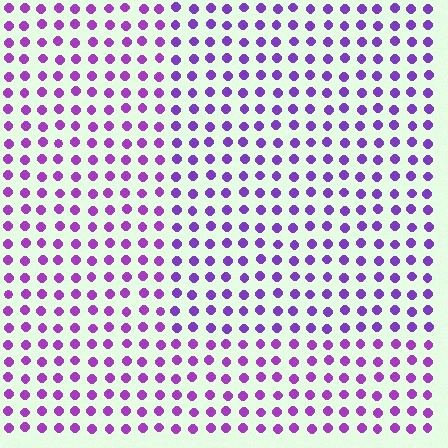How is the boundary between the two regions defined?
The boundary is defined purely by a slight shift in hue (about 18 degrees). Spacing, size, and orientation are identical on both sides.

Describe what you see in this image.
The image is filled with small purple elements in a uniform arrangement. A rectangle-shaped region is visible where the elements are tinted to a slightly different hue, forming a subtle color boundary.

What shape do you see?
I see a rectangle.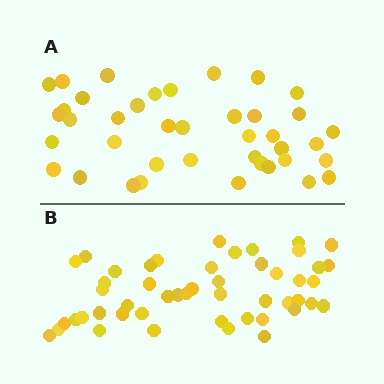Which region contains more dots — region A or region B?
Region B (the bottom region) has more dots.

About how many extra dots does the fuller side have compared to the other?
Region B has roughly 8 or so more dots than region A.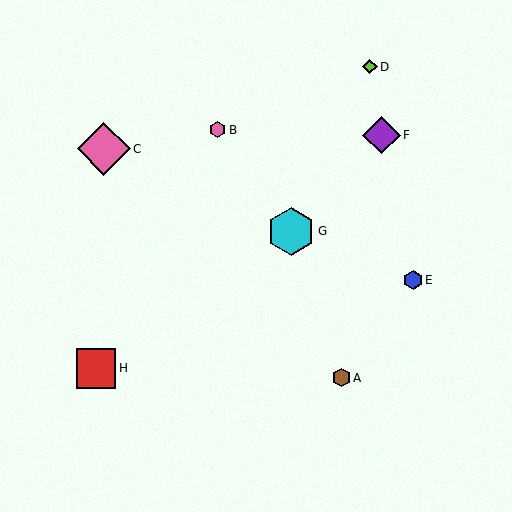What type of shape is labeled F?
Shape F is a purple diamond.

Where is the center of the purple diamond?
The center of the purple diamond is at (381, 135).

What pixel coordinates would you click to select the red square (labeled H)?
Click at (96, 368) to select the red square H.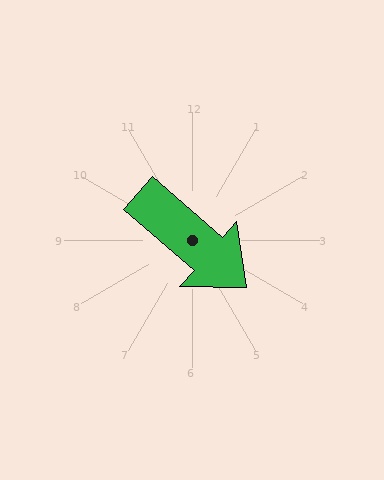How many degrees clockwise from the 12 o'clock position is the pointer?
Approximately 131 degrees.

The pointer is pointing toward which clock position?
Roughly 4 o'clock.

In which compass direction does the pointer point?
Southeast.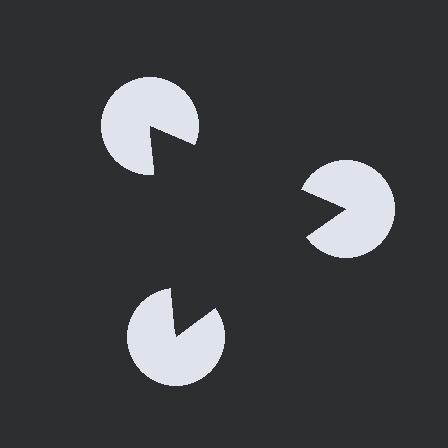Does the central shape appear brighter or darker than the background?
It typically appears slightly darker than the background, even though no actual brightness change is drawn.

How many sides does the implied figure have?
3 sides.